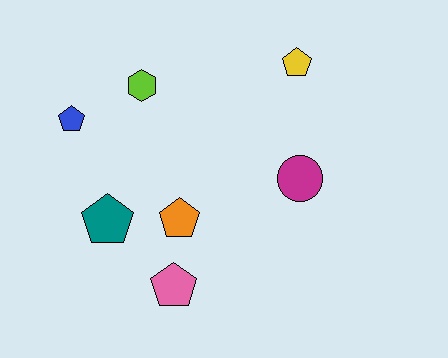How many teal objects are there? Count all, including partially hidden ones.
There is 1 teal object.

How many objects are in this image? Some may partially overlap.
There are 7 objects.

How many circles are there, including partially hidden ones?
There is 1 circle.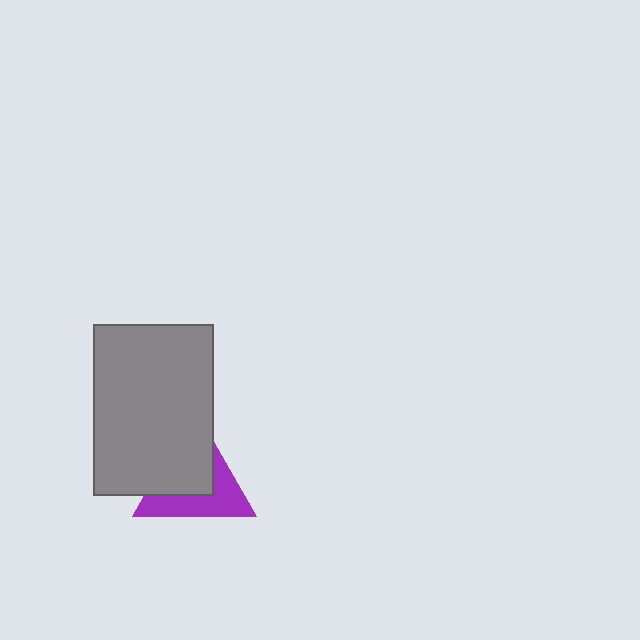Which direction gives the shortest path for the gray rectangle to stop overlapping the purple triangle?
Moving toward the upper-left gives the shortest separation.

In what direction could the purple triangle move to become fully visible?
The purple triangle could move toward the lower-right. That would shift it out from behind the gray rectangle entirely.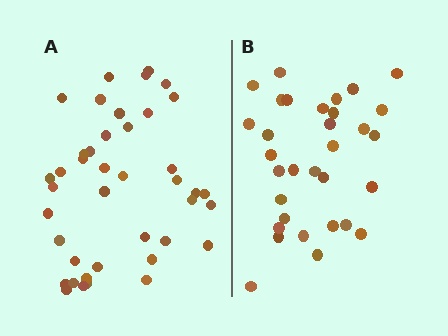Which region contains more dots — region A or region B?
Region A (the left region) has more dots.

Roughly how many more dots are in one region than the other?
Region A has roughly 8 or so more dots than region B.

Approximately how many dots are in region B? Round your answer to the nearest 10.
About 30 dots. (The exact count is 32, which rounds to 30.)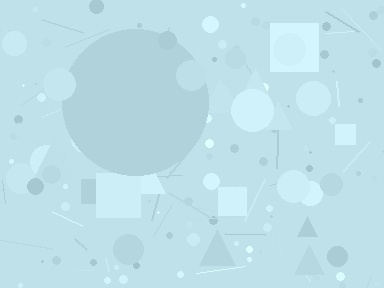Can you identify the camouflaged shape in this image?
The camouflaged shape is a circle.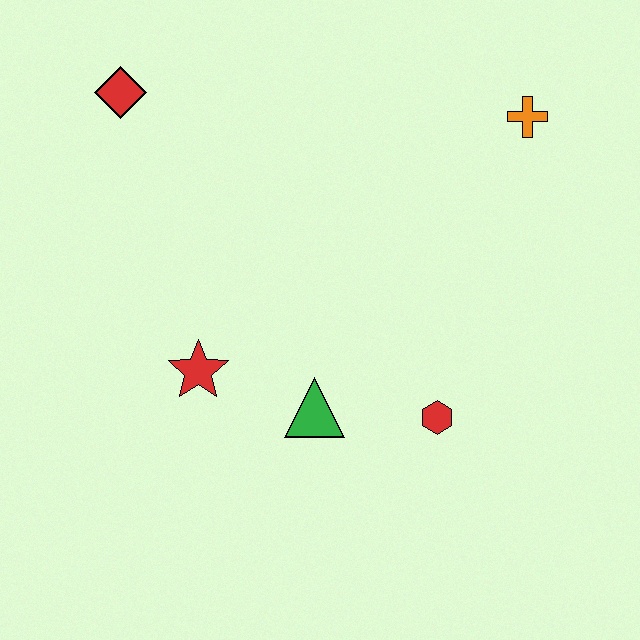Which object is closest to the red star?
The green triangle is closest to the red star.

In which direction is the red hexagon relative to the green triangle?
The red hexagon is to the right of the green triangle.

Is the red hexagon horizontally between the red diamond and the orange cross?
Yes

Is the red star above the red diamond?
No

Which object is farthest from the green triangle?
The red diamond is farthest from the green triangle.